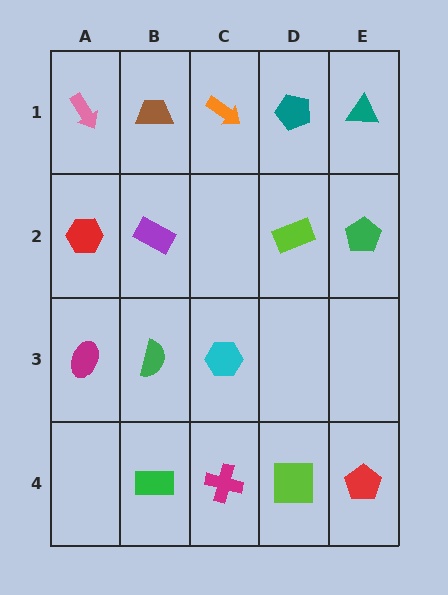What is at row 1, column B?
A brown trapezoid.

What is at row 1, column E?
A teal triangle.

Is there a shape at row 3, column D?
No, that cell is empty.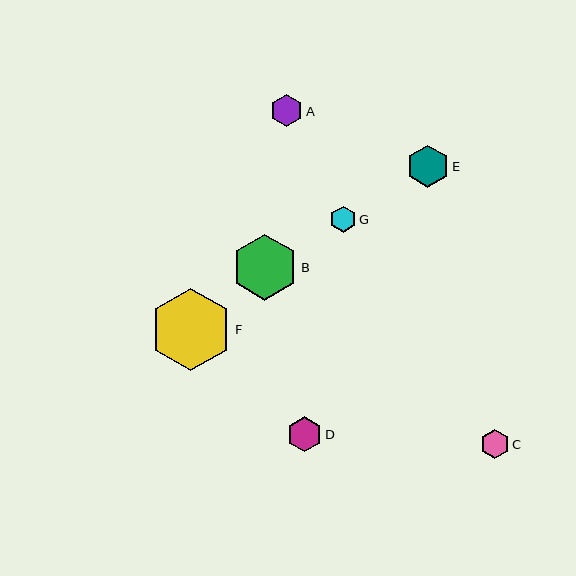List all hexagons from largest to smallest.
From largest to smallest: F, B, E, D, A, C, G.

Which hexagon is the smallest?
Hexagon G is the smallest with a size of approximately 26 pixels.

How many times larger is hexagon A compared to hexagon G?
Hexagon A is approximately 1.2 times the size of hexagon G.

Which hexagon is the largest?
Hexagon F is the largest with a size of approximately 82 pixels.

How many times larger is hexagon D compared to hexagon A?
Hexagon D is approximately 1.1 times the size of hexagon A.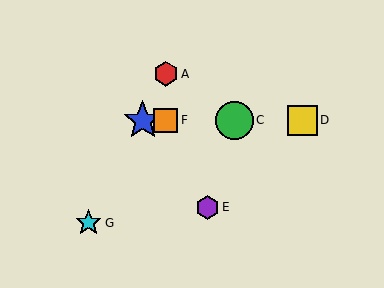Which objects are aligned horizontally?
Objects B, C, D, F are aligned horizontally.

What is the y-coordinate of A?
Object A is at y≈74.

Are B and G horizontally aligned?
No, B is at y≈120 and G is at y≈223.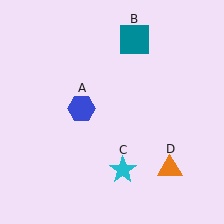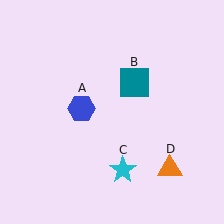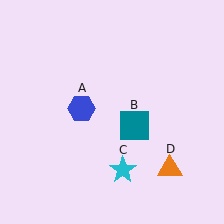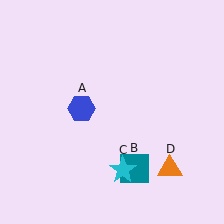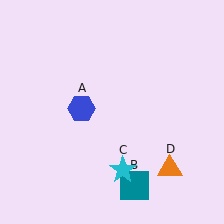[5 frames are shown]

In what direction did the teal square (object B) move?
The teal square (object B) moved down.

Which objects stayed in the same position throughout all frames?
Blue hexagon (object A) and cyan star (object C) and orange triangle (object D) remained stationary.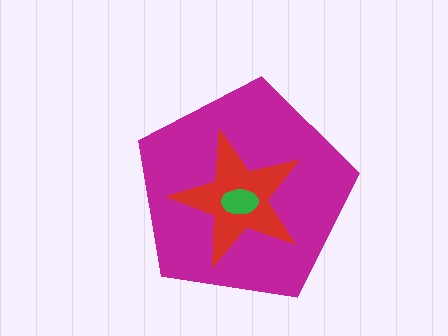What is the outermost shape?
The magenta pentagon.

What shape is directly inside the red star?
The green ellipse.